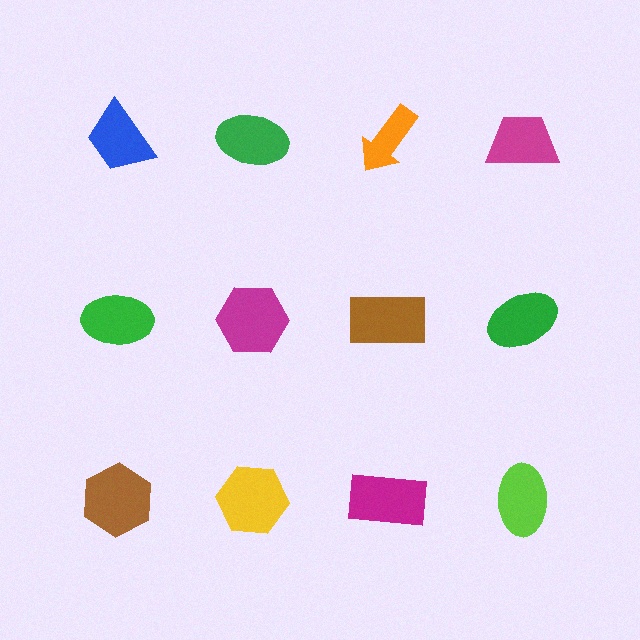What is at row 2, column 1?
A green ellipse.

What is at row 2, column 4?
A green ellipse.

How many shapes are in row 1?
4 shapes.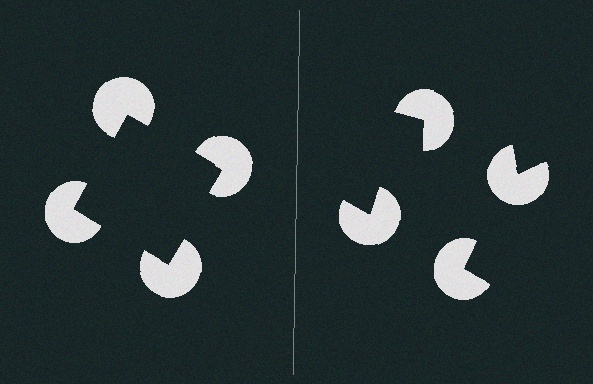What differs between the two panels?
The pac-man discs are positioned identically on both sides; only the wedge orientations differ. On the left they align to a square; on the right they are misaligned.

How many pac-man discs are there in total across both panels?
8 — 4 on each side.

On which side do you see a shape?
An illusory square appears on the left side. On the right side the wedge cuts are rotated, so no coherent shape forms.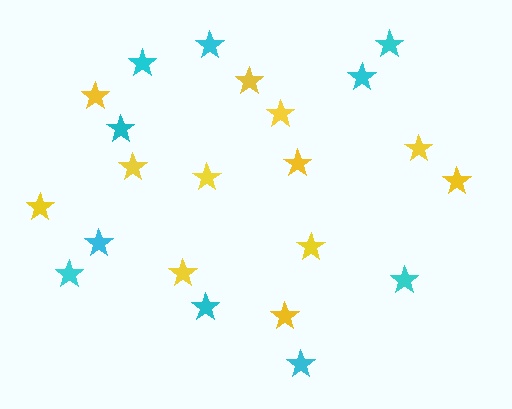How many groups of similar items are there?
There are 2 groups: one group of cyan stars (10) and one group of yellow stars (12).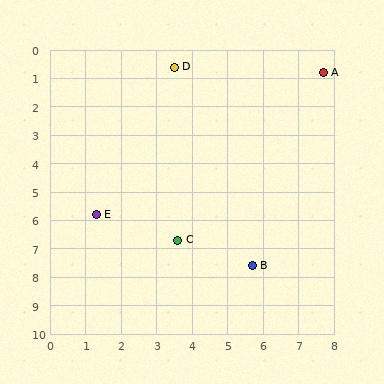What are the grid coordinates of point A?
Point A is at approximately (7.7, 0.8).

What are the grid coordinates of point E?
Point E is at approximately (1.3, 5.8).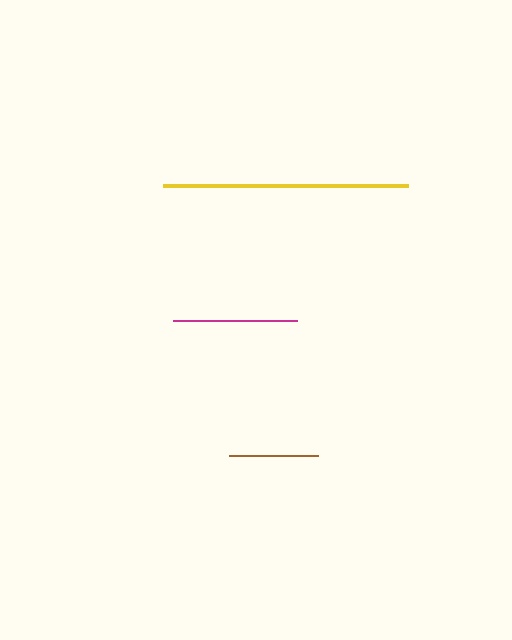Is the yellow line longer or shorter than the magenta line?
The yellow line is longer than the magenta line.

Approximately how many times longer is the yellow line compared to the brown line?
The yellow line is approximately 2.8 times the length of the brown line.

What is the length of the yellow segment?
The yellow segment is approximately 244 pixels long.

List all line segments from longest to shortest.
From longest to shortest: yellow, magenta, brown.